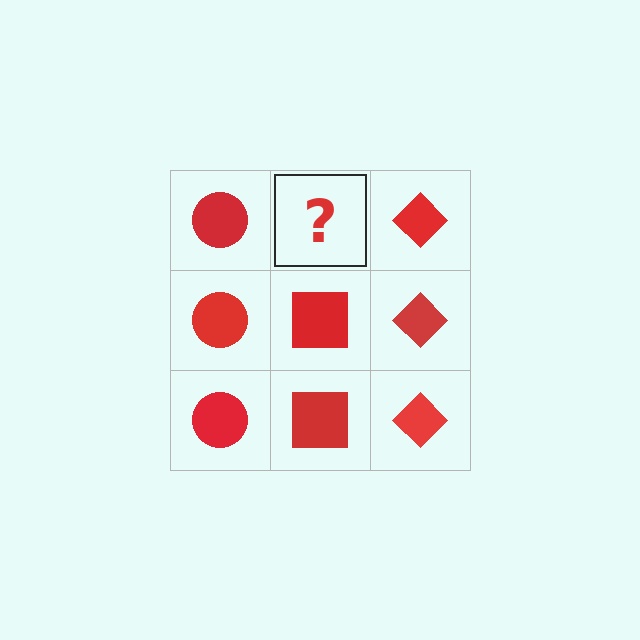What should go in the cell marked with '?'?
The missing cell should contain a red square.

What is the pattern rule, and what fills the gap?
The rule is that each column has a consistent shape. The gap should be filled with a red square.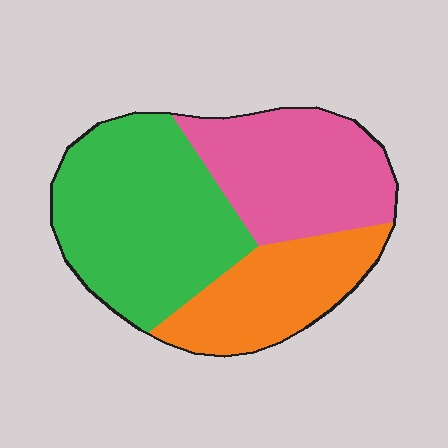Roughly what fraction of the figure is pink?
Pink takes up between a quarter and a half of the figure.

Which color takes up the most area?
Green, at roughly 45%.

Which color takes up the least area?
Orange, at roughly 25%.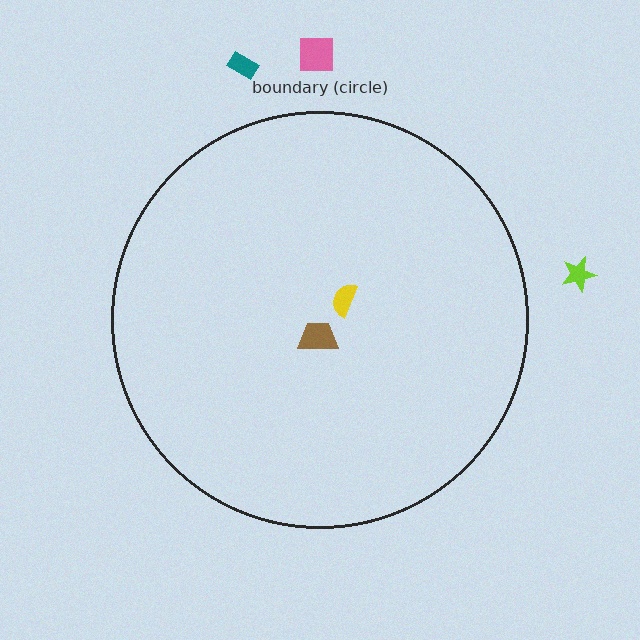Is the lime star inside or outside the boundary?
Outside.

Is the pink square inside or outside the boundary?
Outside.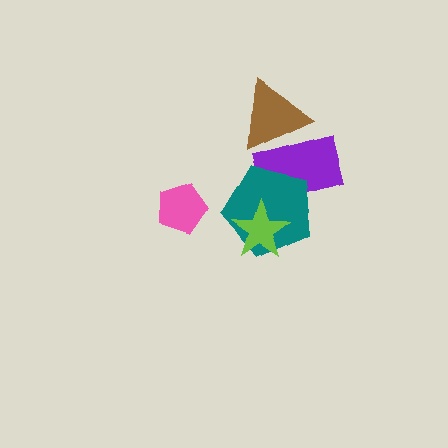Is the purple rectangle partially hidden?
Yes, it is partially covered by another shape.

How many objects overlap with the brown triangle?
1 object overlaps with the brown triangle.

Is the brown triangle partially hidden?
No, no other shape covers it.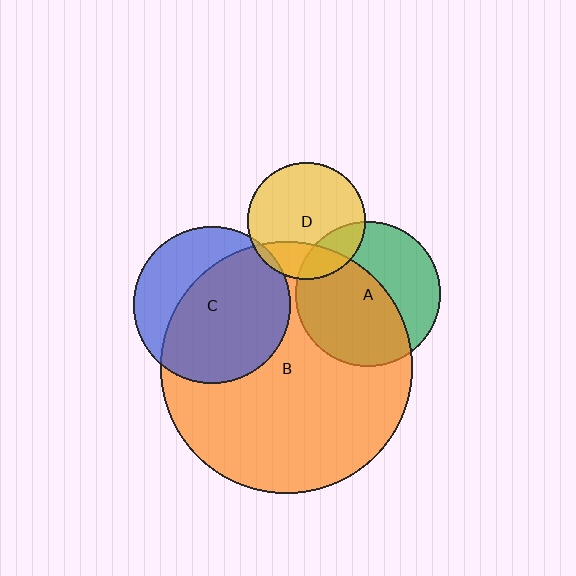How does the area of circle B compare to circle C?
Approximately 2.6 times.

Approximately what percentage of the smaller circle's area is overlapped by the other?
Approximately 65%.